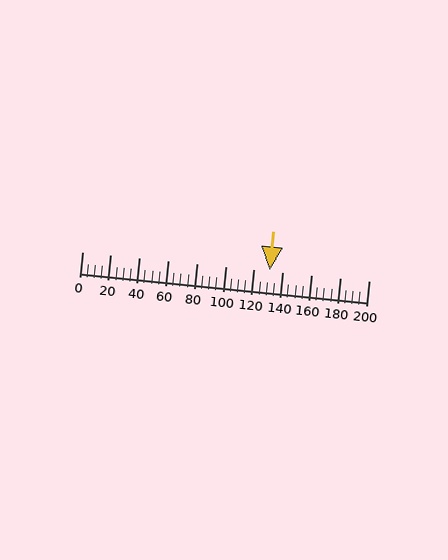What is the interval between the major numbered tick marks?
The major tick marks are spaced 20 units apart.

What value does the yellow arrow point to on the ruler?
The yellow arrow points to approximately 131.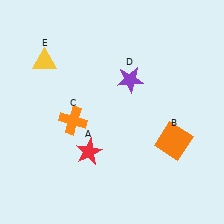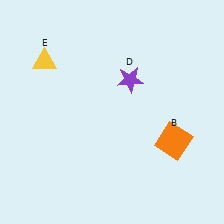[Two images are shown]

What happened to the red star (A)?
The red star (A) was removed in Image 2. It was in the bottom-left area of Image 1.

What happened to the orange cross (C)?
The orange cross (C) was removed in Image 2. It was in the bottom-left area of Image 1.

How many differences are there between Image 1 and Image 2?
There are 2 differences between the two images.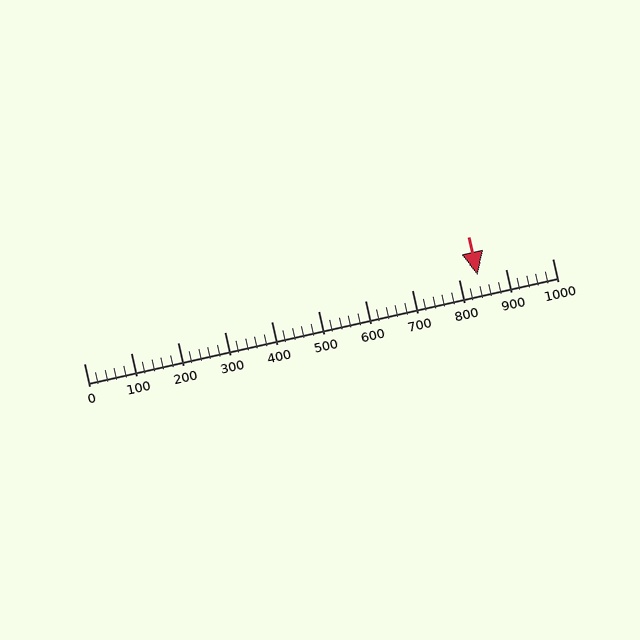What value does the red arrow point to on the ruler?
The red arrow points to approximately 840.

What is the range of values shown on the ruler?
The ruler shows values from 0 to 1000.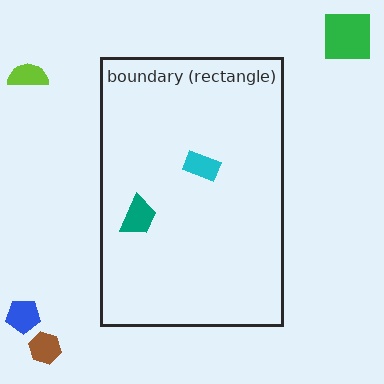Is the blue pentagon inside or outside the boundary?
Outside.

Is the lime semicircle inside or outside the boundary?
Outside.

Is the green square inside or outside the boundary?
Outside.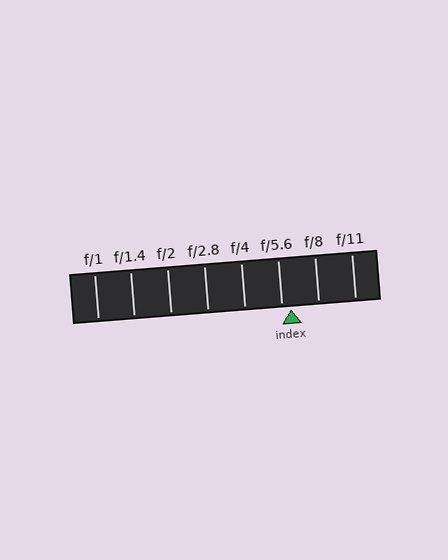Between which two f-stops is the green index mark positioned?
The index mark is between f/5.6 and f/8.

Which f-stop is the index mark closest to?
The index mark is closest to f/5.6.